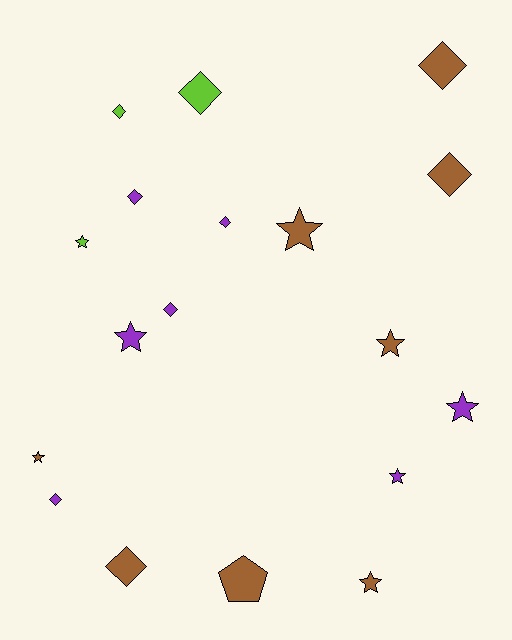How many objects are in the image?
There are 18 objects.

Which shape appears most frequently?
Diamond, with 9 objects.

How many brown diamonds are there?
There are 3 brown diamonds.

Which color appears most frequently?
Brown, with 8 objects.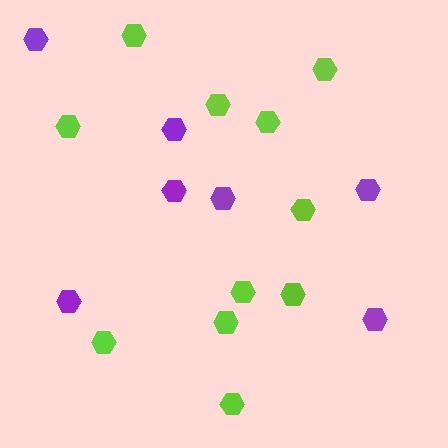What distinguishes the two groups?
There are 2 groups: one group of lime hexagons (11) and one group of purple hexagons (7).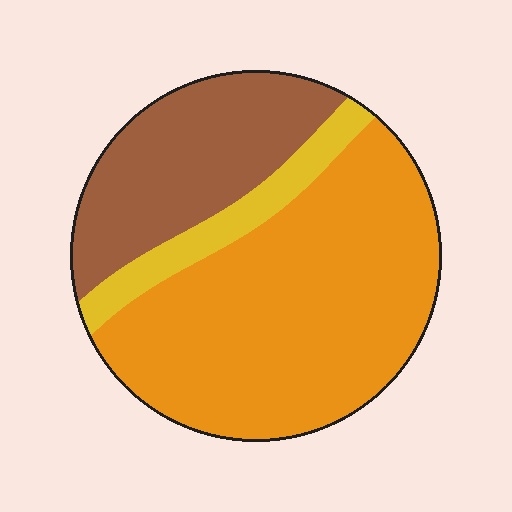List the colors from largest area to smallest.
From largest to smallest: orange, brown, yellow.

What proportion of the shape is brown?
Brown covers about 30% of the shape.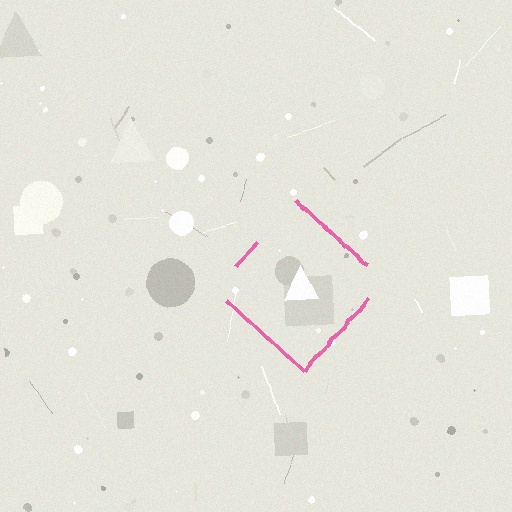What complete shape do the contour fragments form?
The contour fragments form a diamond.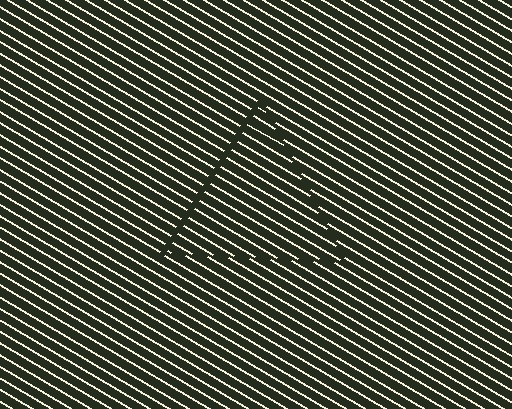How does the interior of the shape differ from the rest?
The interior of the shape contains the same grating, shifted by half a period — the contour is defined by the phase discontinuity where line-ends from the inner and outer gratings abut.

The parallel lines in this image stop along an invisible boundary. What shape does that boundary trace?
An illusory triangle. The interior of the shape contains the same grating, shifted by half a period — the contour is defined by the phase discontinuity where line-ends from the inner and outer gratings abut.